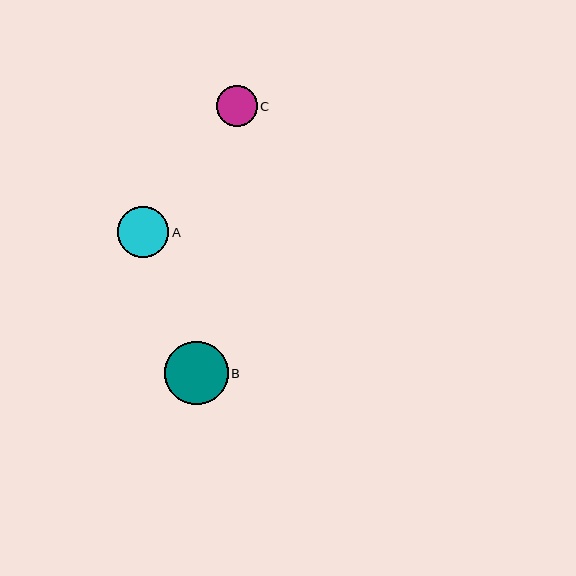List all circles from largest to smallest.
From largest to smallest: B, A, C.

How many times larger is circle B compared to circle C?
Circle B is approximately 1.5 times the size of circle C.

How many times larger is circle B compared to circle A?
Circle B is approximately 1.2 times the size of circle A.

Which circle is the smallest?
Circle C is the smallest with a size of approximately 41 pixels.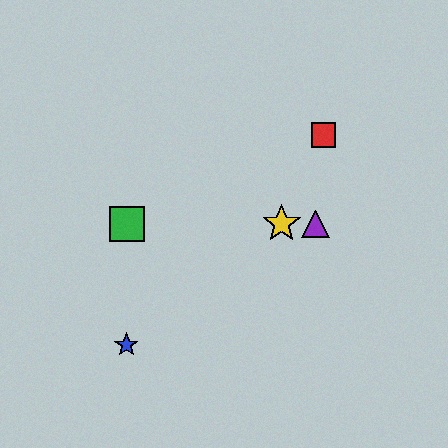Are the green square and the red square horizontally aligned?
No, the green square is at y≈224 and the red square is at y≈135.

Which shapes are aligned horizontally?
The green square, the yellow star, the purple triangle are aligned horizontally.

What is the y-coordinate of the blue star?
The blue star is at y≈345.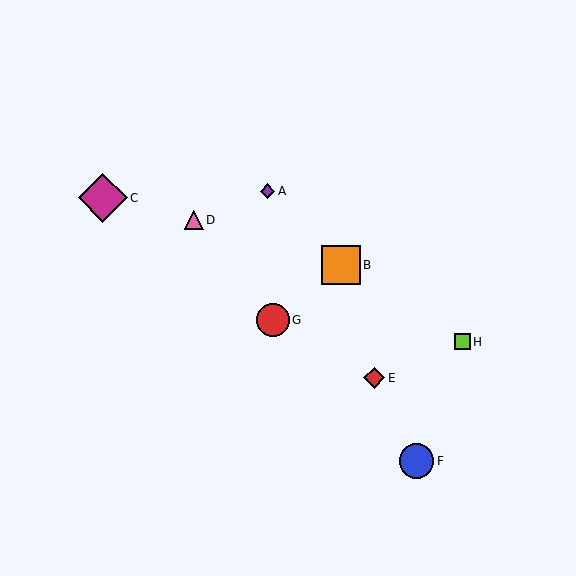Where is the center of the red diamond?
The center of the red diamond is at (374, 378).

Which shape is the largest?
The magenta diamond (labeled C) is the largest.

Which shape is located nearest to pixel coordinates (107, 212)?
The magenta diamond (labeled C) at (103, 198) is nearest to that location.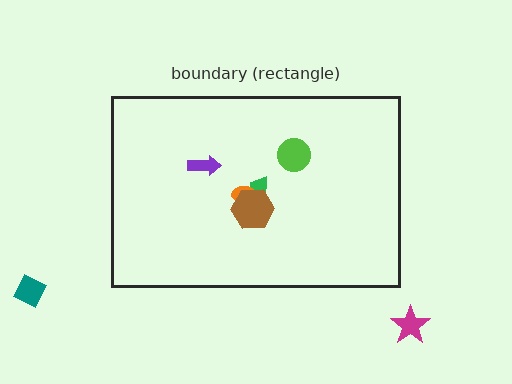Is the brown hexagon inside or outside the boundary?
Inside.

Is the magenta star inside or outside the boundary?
Outside.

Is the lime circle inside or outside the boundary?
Inside.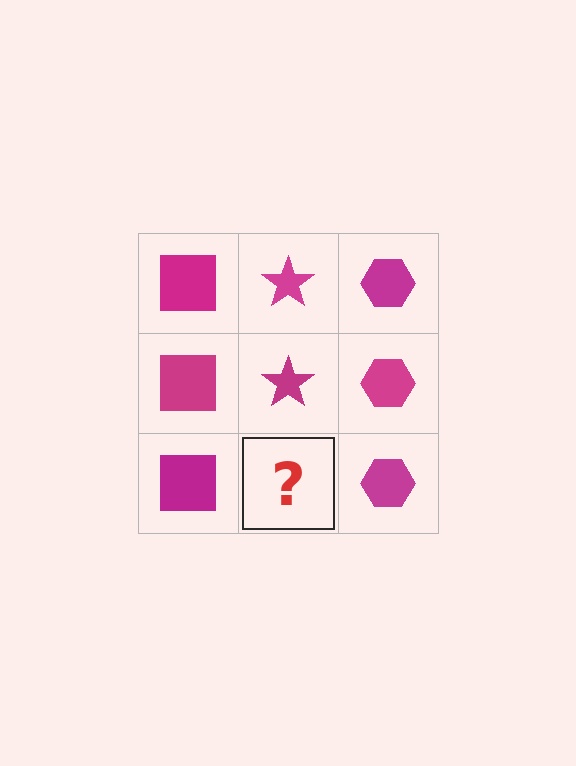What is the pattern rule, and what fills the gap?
The rule is that each column has a consistent shape. The gap should be filled with a magenta star.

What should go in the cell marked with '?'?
The missing cell should contain a magenta star.